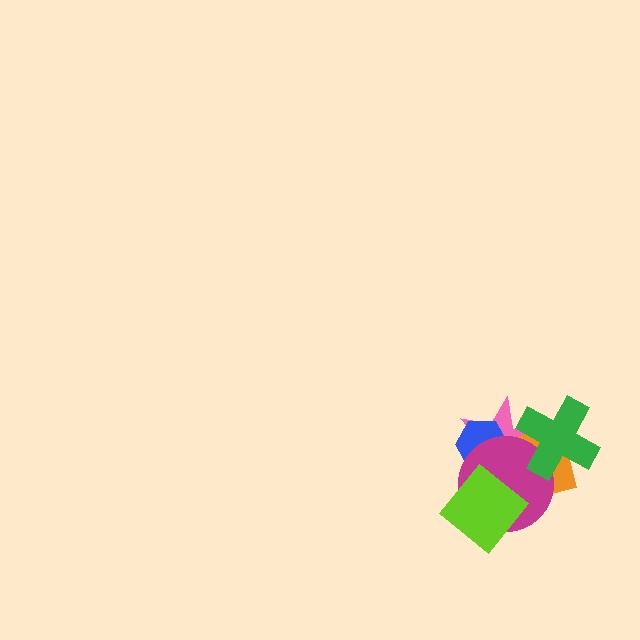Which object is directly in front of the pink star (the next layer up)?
The blue hexagon is directly in front of the pink star.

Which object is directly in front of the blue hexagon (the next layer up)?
The orange square is directly in front of the blue hexagon.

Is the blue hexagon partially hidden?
Yes, it is partially covered by another shape.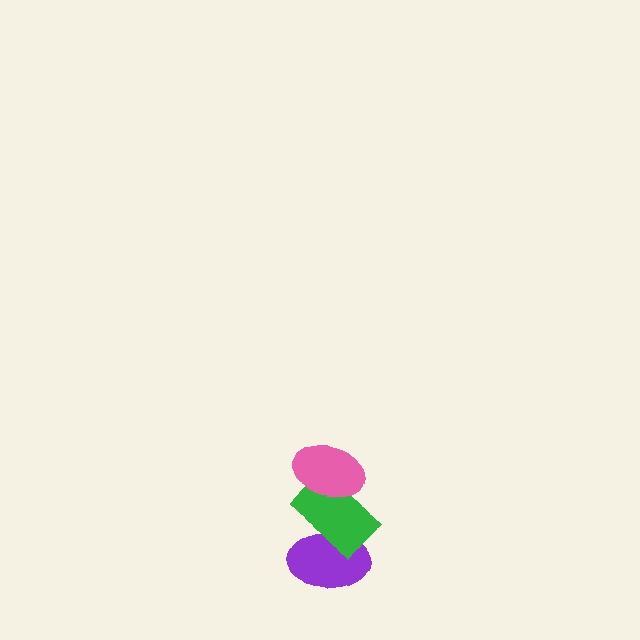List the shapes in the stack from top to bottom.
From top to bottom: the pink ellipse, the green rectangle, the purple ellipse.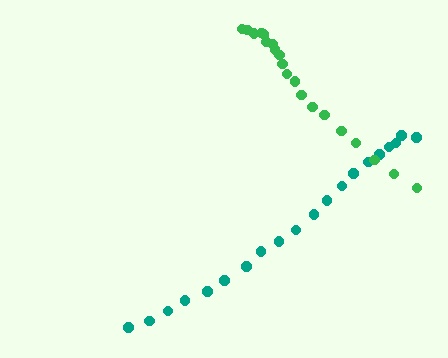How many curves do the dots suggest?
There are 2 distinct paths.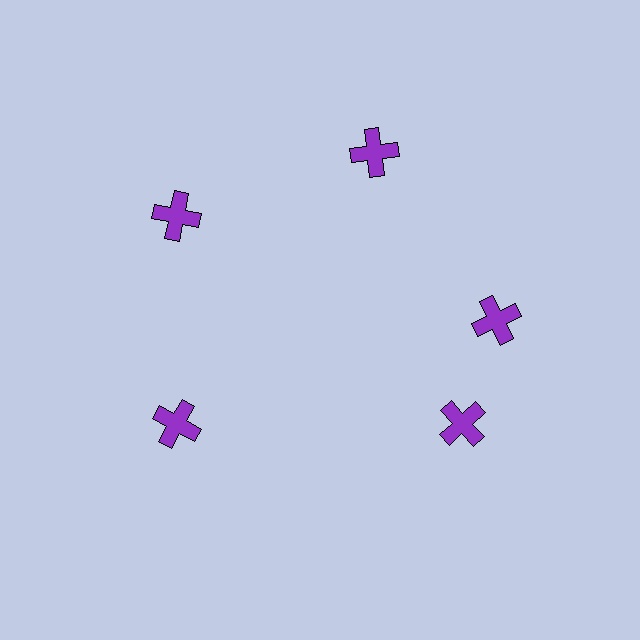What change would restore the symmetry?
The symmetry would be restored by rotating it back into even spacing with its neighbors so that all 5 crosses sit at equal angles and equal distance from the center.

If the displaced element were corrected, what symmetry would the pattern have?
It would have 5-fold rotational symmetry — the pattern would map onto itself every 72 degrees.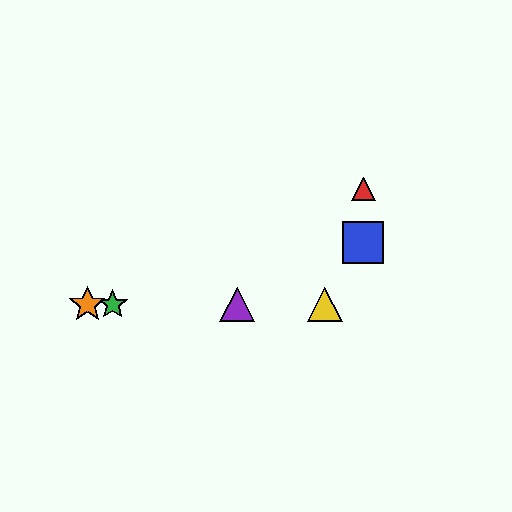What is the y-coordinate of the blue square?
The blue square is at y≈242.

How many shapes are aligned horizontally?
4 shapes (the green star, the yellow triangle, the purple triangle, the orange star) are aligned horizontally.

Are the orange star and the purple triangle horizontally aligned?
Yes, both are at y≈305.